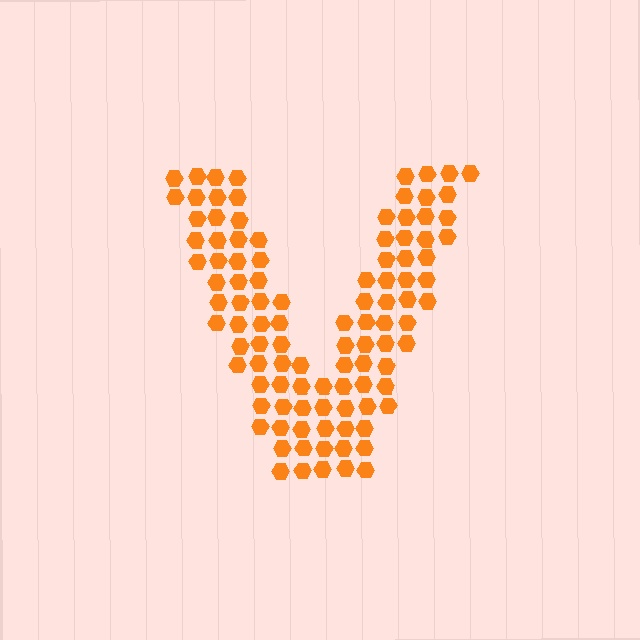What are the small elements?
The small elements are hexagons.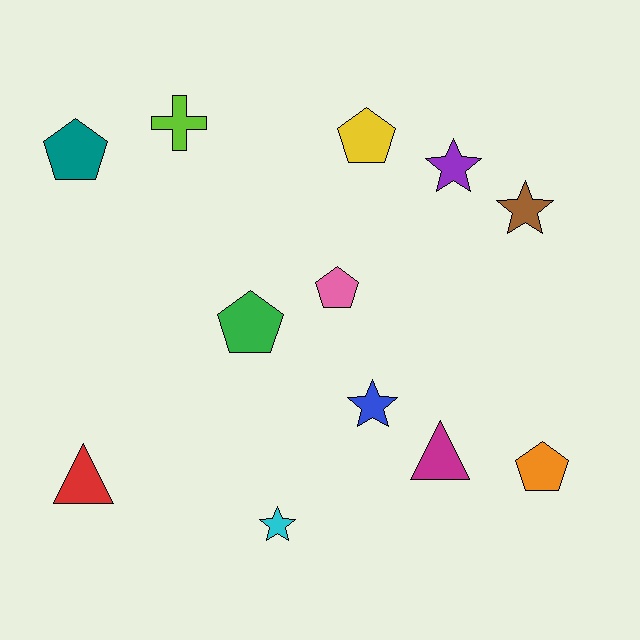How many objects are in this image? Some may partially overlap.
There are 12 objects.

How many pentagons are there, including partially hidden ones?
There are 5 pentagons.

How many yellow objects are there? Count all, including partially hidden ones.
There is 1 yellow object.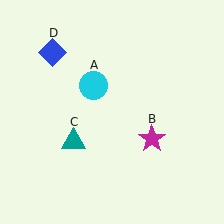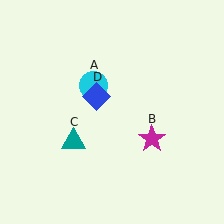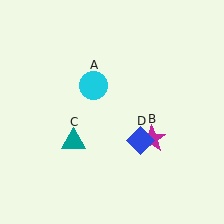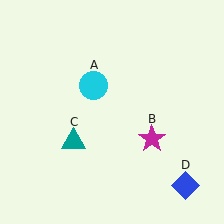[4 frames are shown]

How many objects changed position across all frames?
1 object changed position: blue diamond (object D).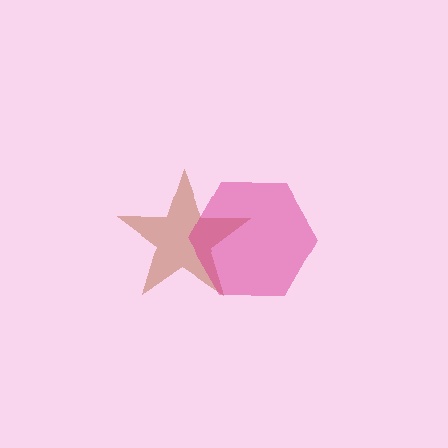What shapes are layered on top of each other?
The layered shapes are: a brown star, a magenta hexagon.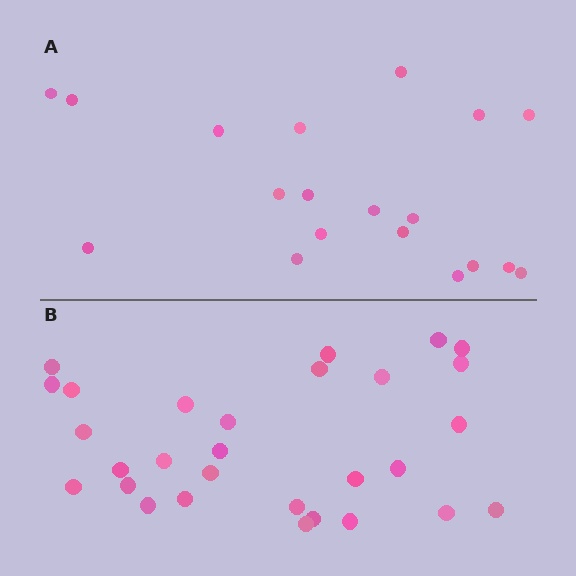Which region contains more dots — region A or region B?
Region B (the bottom region) has more dots.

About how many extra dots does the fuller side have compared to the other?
Region B has roughly 10 or so more dots than region A.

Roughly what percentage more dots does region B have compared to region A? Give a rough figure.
About 55% more.